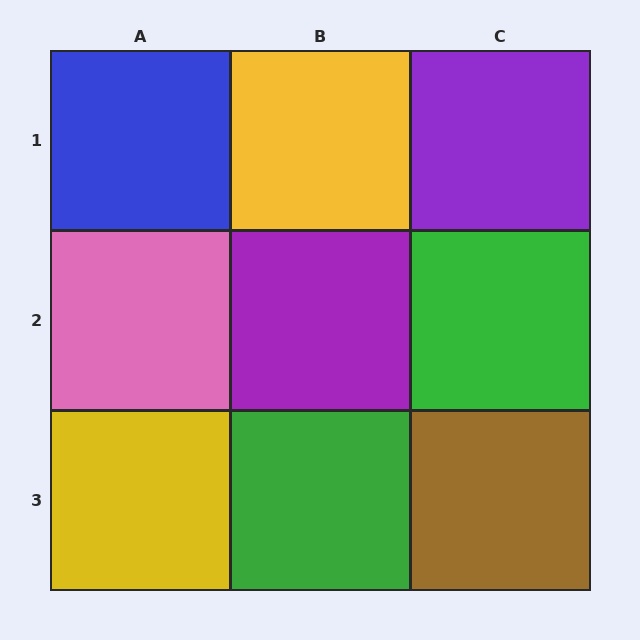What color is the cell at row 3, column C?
Brown.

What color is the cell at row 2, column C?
Green.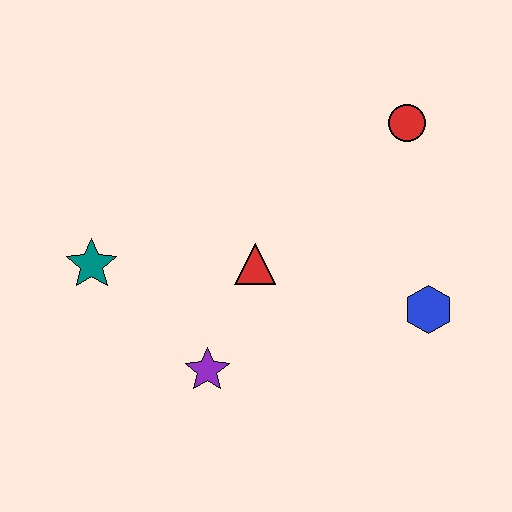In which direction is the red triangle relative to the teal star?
The red triangle is to the right of the teal star.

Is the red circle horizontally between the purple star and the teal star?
No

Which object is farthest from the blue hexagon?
The teal star is farthest from the blue hexagon.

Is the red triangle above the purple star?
Yes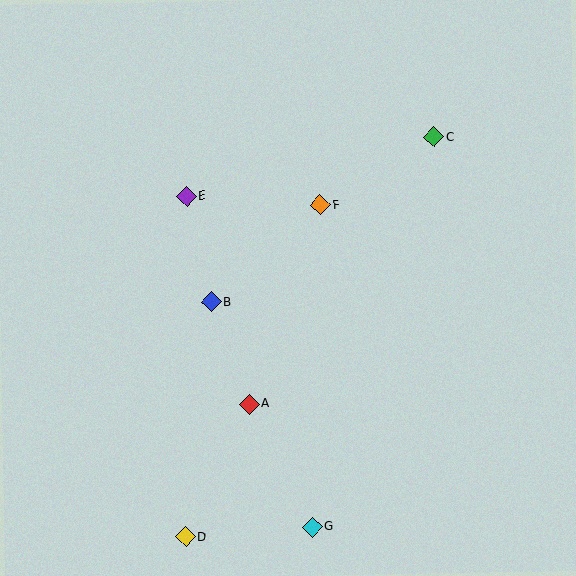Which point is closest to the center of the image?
Point B at (211, 302) is closest to the center.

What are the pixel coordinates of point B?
Point B is at (211, 302).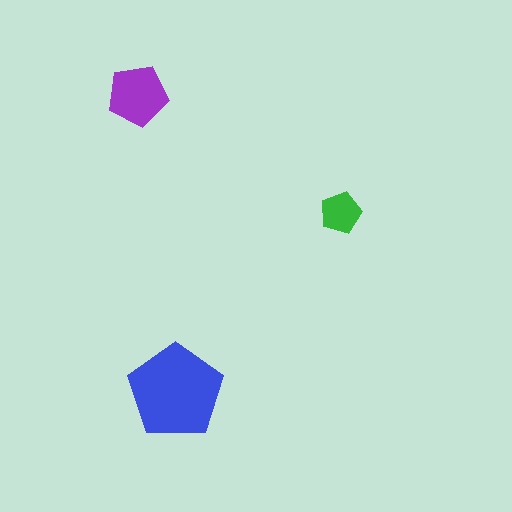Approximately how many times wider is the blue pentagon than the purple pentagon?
About 1.5 times wider.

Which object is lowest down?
The blue pentagon is bottommost.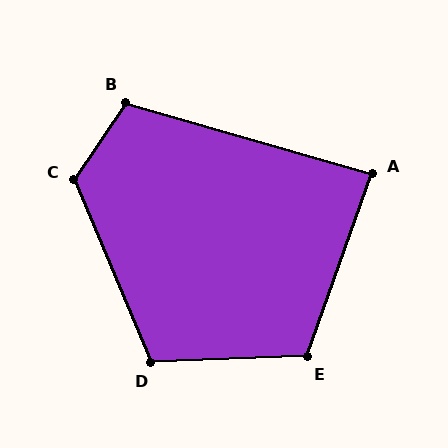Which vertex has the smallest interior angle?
A, at approximately 87 degrees.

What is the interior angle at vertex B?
Approximately 108 degrees (obtuse).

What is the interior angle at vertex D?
Approximately 111 degrees (obtuse).